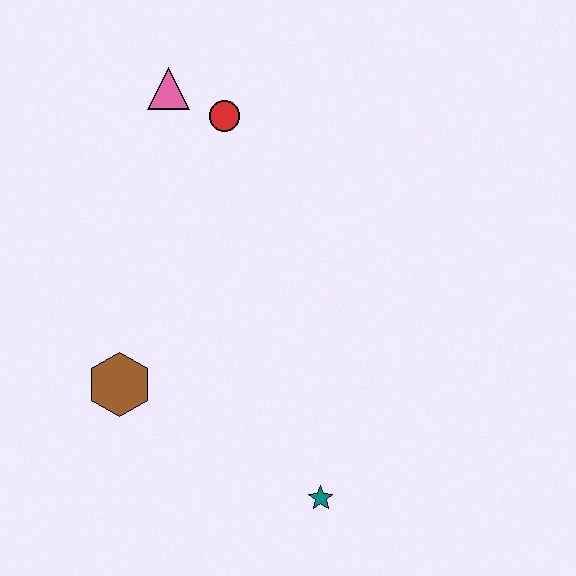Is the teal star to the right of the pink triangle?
Yes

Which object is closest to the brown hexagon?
The teal star is closest to the brown hexagon.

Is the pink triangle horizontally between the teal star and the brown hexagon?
Yes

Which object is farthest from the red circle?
The teal star is farthest from the red circle.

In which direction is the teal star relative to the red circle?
The teal star is below the red circle.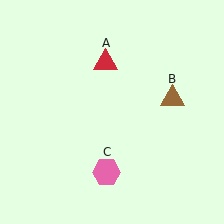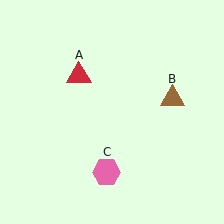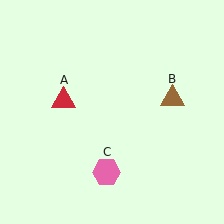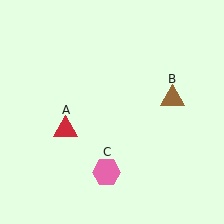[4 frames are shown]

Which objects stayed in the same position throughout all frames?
Brown triangle (object B) and pink hexagon (object C) remained stationary.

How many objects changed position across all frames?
1 object changed position: red triangle (object A).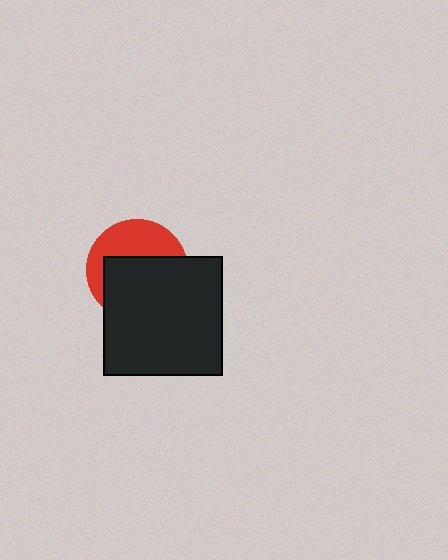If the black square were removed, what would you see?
You would see the complete red circle.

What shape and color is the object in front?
The object in front is a black square.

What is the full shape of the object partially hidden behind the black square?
The partially hidden object is a red circle.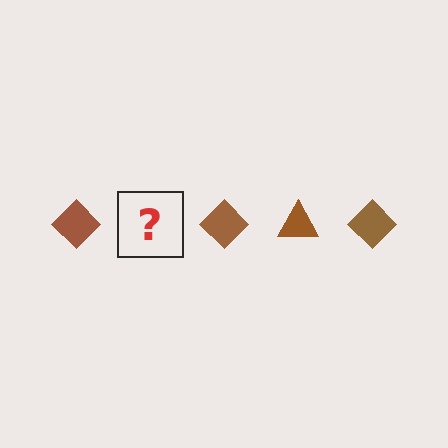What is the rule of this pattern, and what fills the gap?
The rule is that the pattern cycles through diamond, triangle shapes in brown. The gap should be filled with a brown triangle.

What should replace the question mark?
The question mark should be replaced with a brown triangle.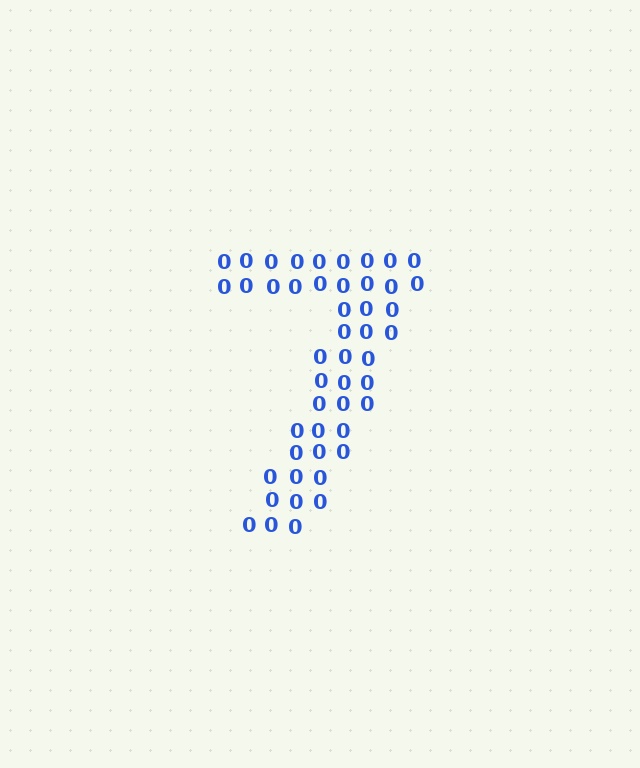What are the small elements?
The small elements are digit 0's.